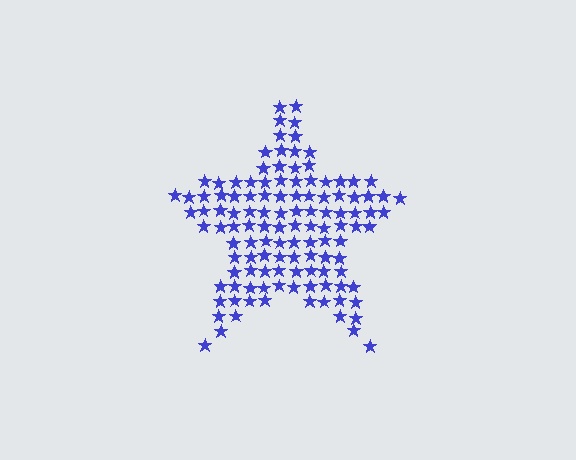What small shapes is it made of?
It is made of small stars.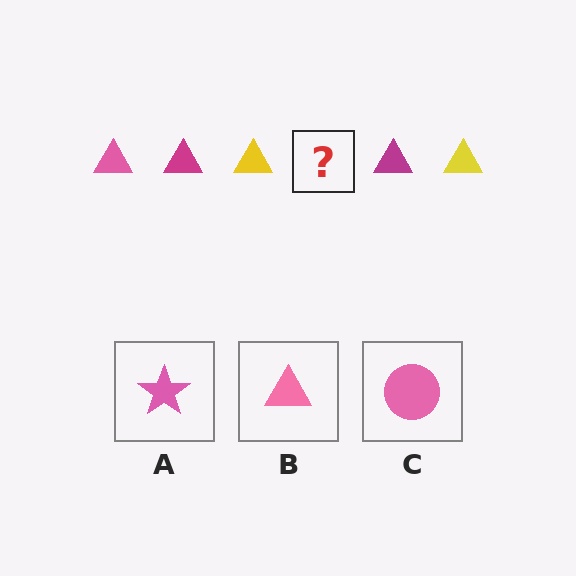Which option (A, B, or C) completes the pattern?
B.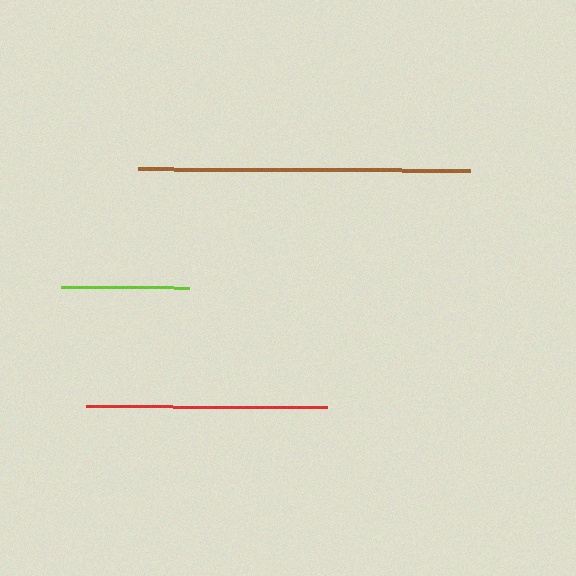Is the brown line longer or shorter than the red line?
The brown line is longer than the red line.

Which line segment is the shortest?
The lime line is the shortest at approximately 128 pixels.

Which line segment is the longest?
The brown line is the longest at approximately 331 pixels.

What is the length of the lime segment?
The lime segment is approximately 128 pixels long.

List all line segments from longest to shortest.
From longest to shortest: brown, red, lime.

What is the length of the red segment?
The red segment is approximately 242 pixels long.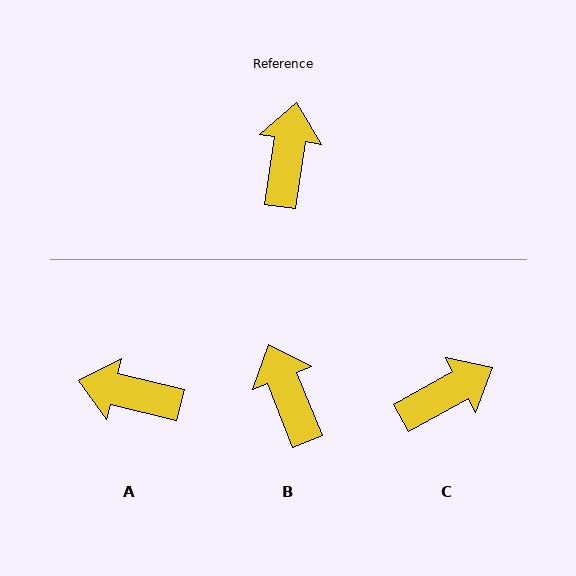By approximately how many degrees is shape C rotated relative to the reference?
Approximately 52 degrees clockwise.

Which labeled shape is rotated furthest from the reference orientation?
A, about 85 degrees away.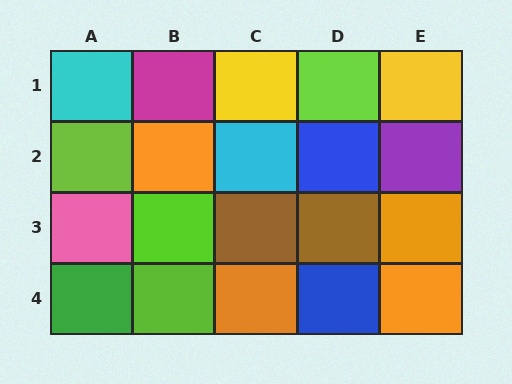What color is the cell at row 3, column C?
Brown.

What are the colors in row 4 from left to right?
Green, lime, orange, blue, orange.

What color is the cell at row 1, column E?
Yellow.